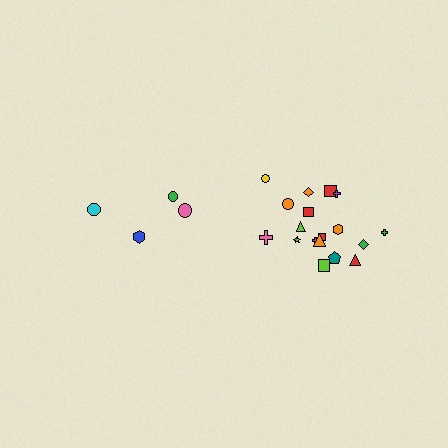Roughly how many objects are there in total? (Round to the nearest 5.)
Roughly 20 objects in total.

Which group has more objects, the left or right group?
The right group.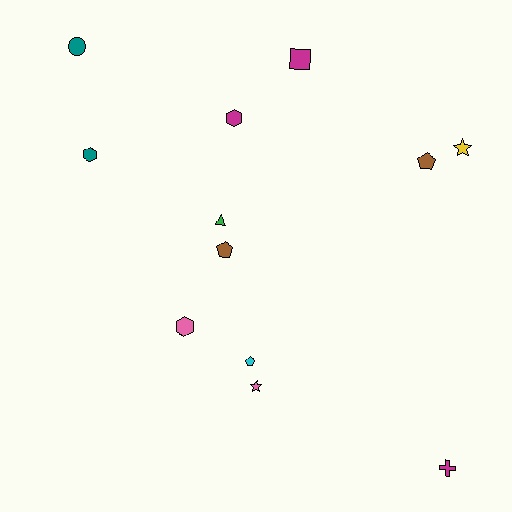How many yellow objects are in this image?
There is 1 yellow object.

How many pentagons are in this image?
There are 3 pentagons.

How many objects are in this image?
There are 12 objects.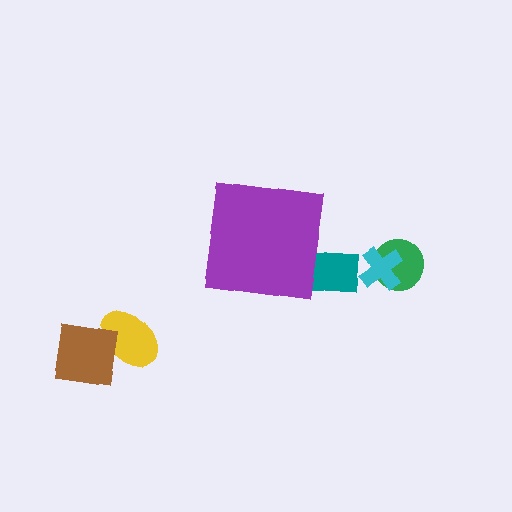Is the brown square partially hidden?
No, the brown square is fully visible.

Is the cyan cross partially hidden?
No, the cyan cross is fully visible.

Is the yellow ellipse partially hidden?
No, the yellow ellipse is fully visible.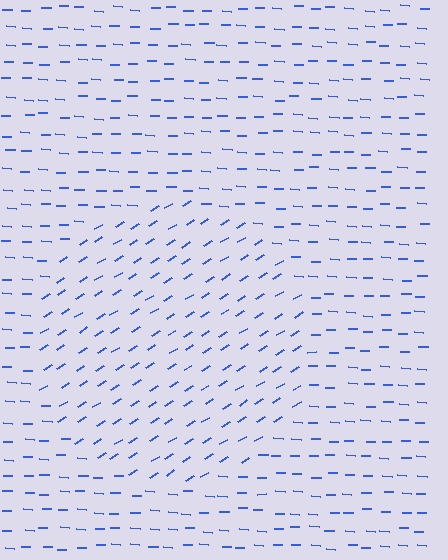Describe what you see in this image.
The image is filled with small blue line segments. A circle region in the image has lines oriented differently from the surrounding lines, creating a visible texture boundary.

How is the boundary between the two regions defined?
The boundary is defined purely by a change in line orientation (approximately 34 degrees difference). All lines are the same color and thickness.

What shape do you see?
I see a circle.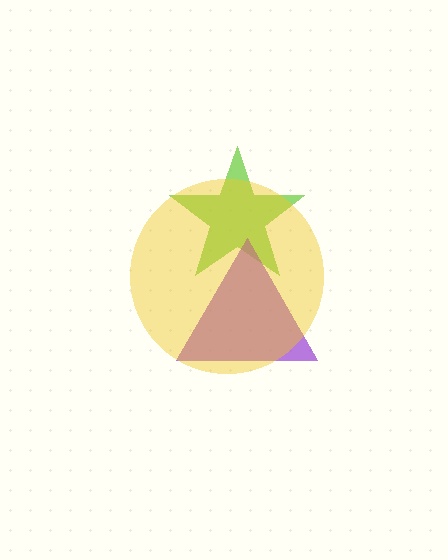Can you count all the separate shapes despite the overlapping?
Yes, there are 3 separate shapes.